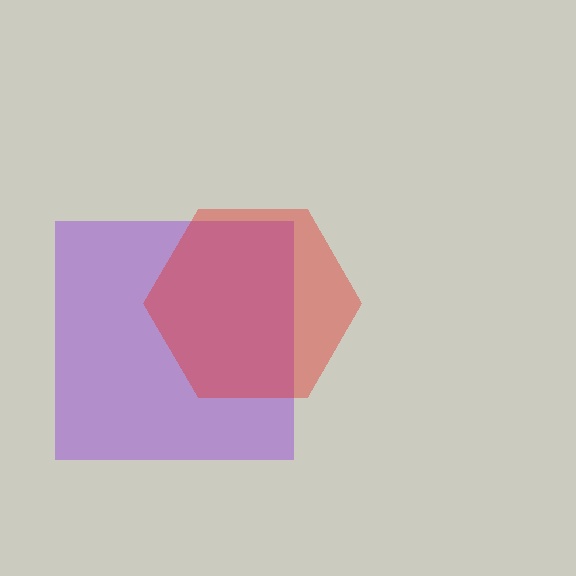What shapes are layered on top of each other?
The layered shapes are: a purple square, a red hexagon.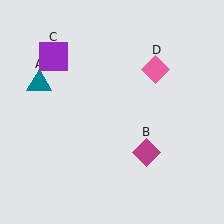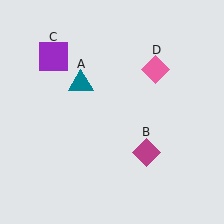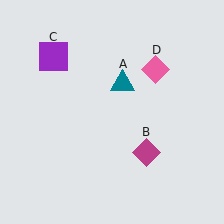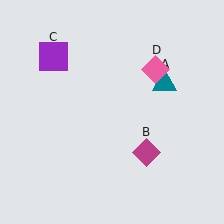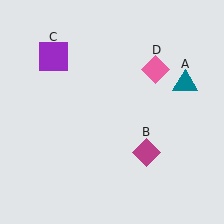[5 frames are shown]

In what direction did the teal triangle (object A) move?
The teal triangle (object A) moved right.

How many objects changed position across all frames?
1 object changed position: teal triangle (object A).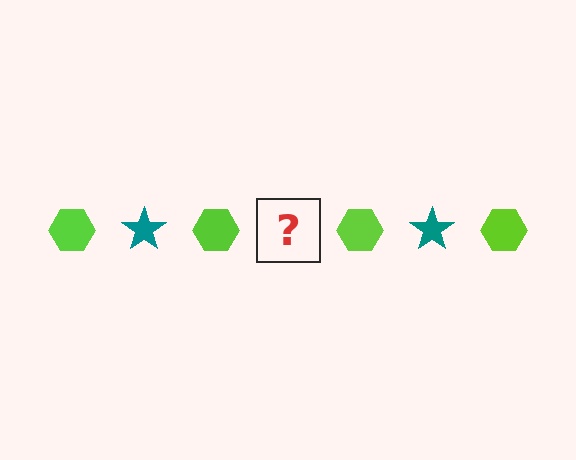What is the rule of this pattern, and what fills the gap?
The rule is that the pattern alternates between lime hexagon and teal star. The gap should be filled with a teal star.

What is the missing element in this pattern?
The missing element is a teal star.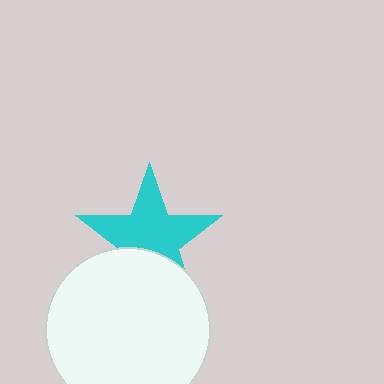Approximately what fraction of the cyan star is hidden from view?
Roughly 34% of the cyan star is hidden behind the white circle.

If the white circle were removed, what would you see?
You would see the complete cyan star.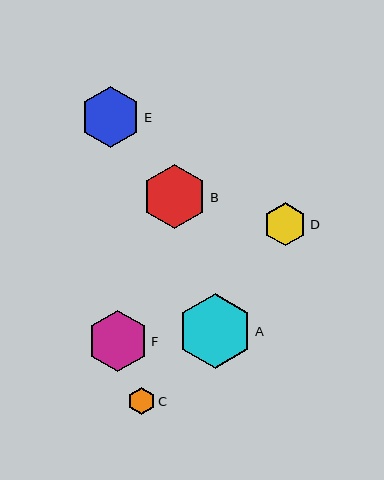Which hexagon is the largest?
Hexagon A is the largest with a size of approximately 75 pixels.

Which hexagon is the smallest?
Hexagon C is the smallest with a size of approximately 28 pixels.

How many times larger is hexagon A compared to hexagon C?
Hexagon A is approximately 2.7 times the size of hexagon C.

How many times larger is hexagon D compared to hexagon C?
Hexagon D is approximately 1.6 times the size of hexagon C.